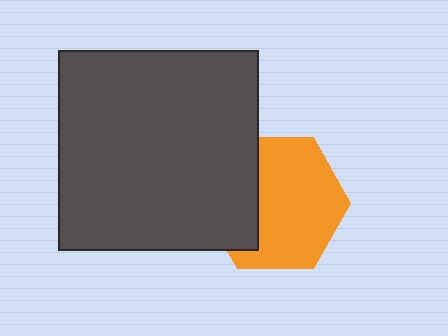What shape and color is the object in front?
The object in front is a dark gray square.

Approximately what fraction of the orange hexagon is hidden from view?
Roughly 33% of the orange hexagon is hidden behind the dark gray square.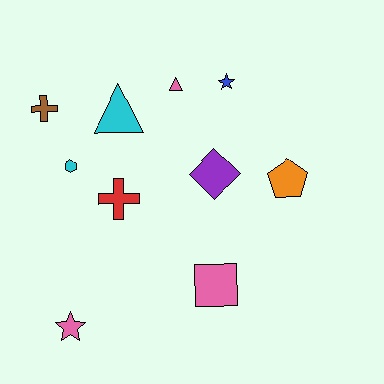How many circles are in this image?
There are no circles.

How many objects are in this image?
There are 10 objects.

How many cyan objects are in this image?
There are 2 cyan objects.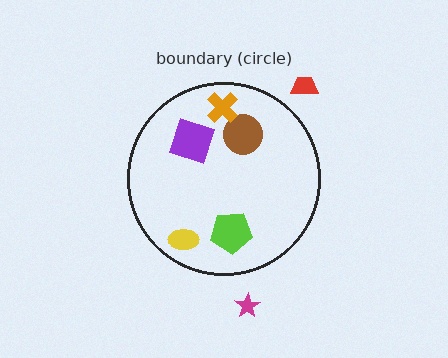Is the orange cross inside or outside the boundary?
Inside.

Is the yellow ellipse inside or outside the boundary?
Inside.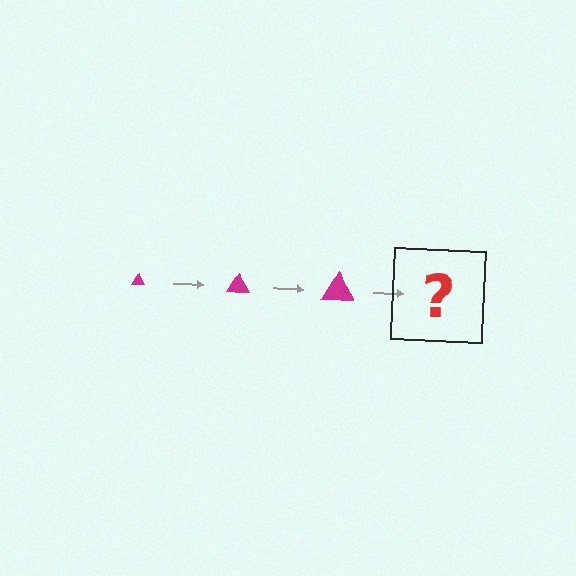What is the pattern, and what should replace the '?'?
The pattern is that the triangle gets progressively larger each step. The '?' should be a magenta triangle, larger than the previous one.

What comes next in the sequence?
The next element should be a magenta triangle, larger than the previous one.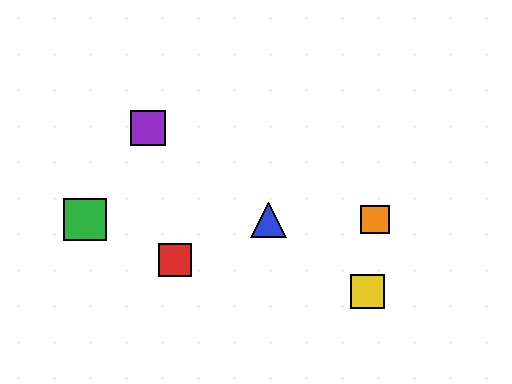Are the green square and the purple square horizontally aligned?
No, the green square is at y≈220 and the purple square is at y≈128.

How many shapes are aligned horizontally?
3 shapes (the blue triangle, the green square, the orange square) are aligned horizontally.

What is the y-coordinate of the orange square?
The orange square is at y≈220.